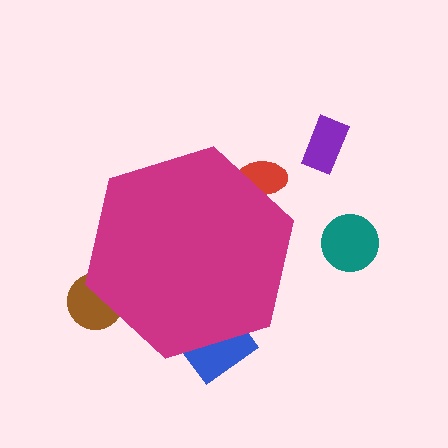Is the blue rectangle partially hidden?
Yes, the blue rectangle is partially hidden behind the magenta hexagon.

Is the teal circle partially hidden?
No, the teal circle is fully visible.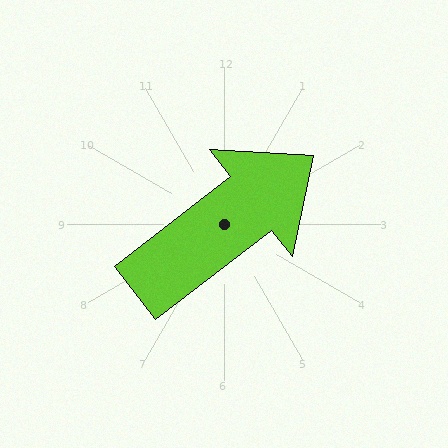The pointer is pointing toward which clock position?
Roughly 2 o'clock.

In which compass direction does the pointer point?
Northeast.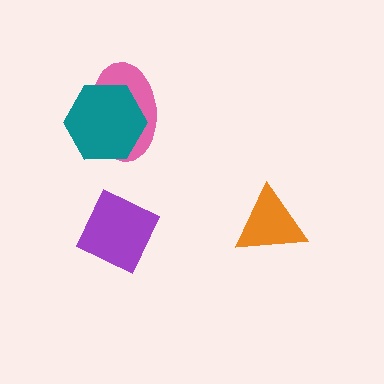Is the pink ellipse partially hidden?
Yes, it is partially covered by another shape.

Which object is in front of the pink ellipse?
The teal hexagon is in front of the pink ellipse.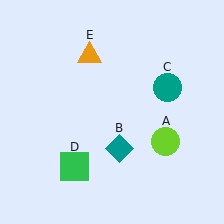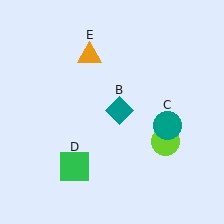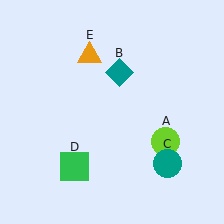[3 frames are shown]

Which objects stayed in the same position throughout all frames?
Lime circle (object A) and green square (object D) and orange triangle (object E) remained stationary.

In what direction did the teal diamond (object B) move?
The teal diamond (object B) moved up.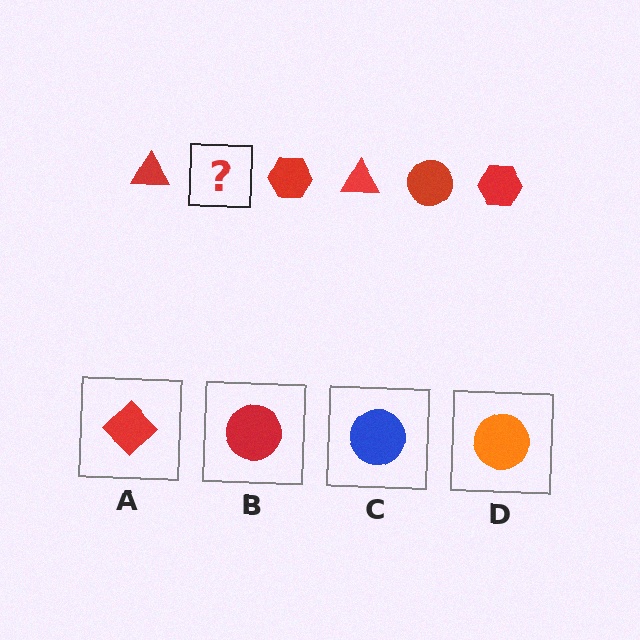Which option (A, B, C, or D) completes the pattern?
B.